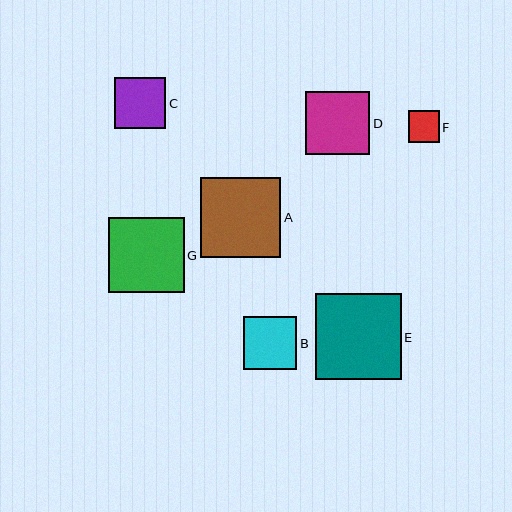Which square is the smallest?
Square F is the smallest with a size of approximately 31 pixels.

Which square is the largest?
Square E is the largest with a size of approximately 86 pixels.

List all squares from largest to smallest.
From largest to smallest: E, A, G, D, B, C, F.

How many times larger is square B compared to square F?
Square B is approximately 1.7 times the size of square F.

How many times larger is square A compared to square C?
Square A is approximately 1.6 times the size of square C.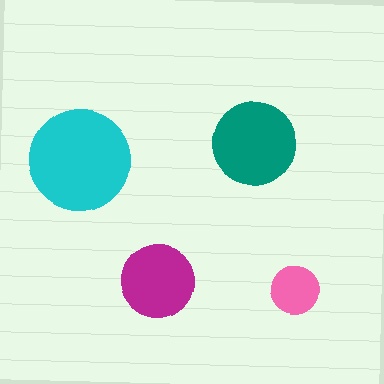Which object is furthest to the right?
The pink circle is rightmost.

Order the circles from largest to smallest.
the cyan one, the teal one, the magenta one, the pink one.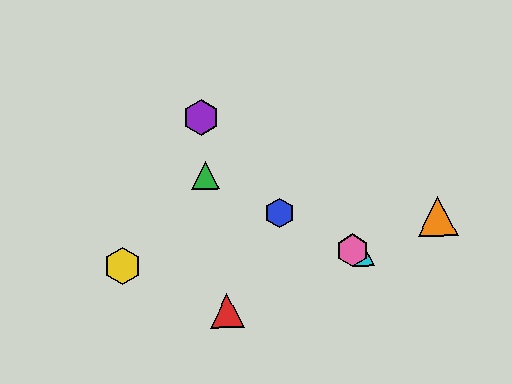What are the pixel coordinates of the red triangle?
The red triangle is at (227, 311).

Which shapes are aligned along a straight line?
The blue hexagon, the green triangle, the cyan triangle, the pink hexagon are aligned along a straight line.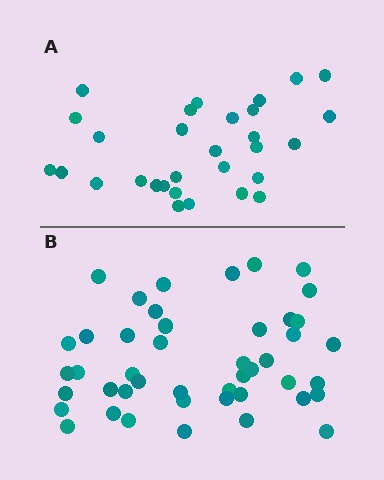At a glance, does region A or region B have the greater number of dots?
Region B (the bottom region) has more dots.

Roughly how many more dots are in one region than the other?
Region B has approximately 15 more dots than region A.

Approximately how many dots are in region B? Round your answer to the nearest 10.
About 40 dots. (The exact count is 45, which rounds to 40.)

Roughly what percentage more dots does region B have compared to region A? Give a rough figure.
About 50% more.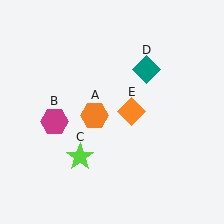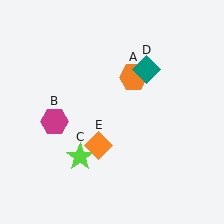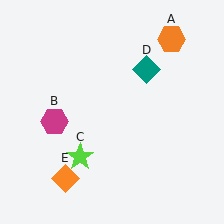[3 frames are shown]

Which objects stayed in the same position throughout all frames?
Magenta hexagon (object B) and lime star (object C) and teal diamond (object D) remained stationary.